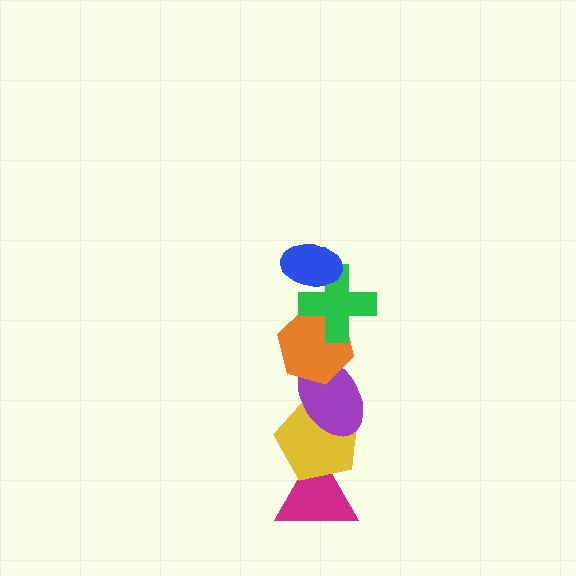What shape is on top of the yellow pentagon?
The purple ellipse is on top of the yellow pentagon.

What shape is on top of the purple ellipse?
The orange hexagon is on top of the purple ellipse.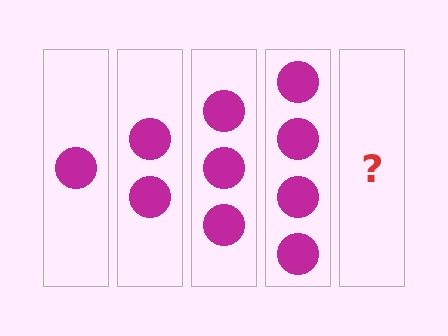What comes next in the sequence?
The next element should be 5 circles.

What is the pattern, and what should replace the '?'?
The pattern is that each step adds one more circle. The '?' should be 5 circles.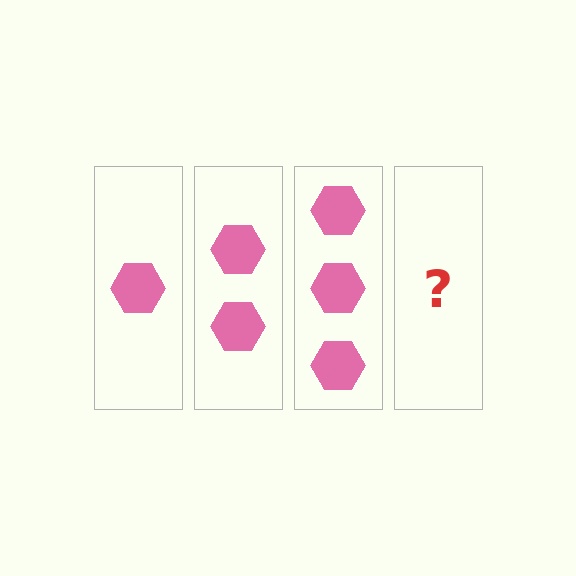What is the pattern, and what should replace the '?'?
The pattern is that each step adds one more hexagon. The '?' should be 4 hexagons.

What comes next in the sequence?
The next element should be 4 hexagons.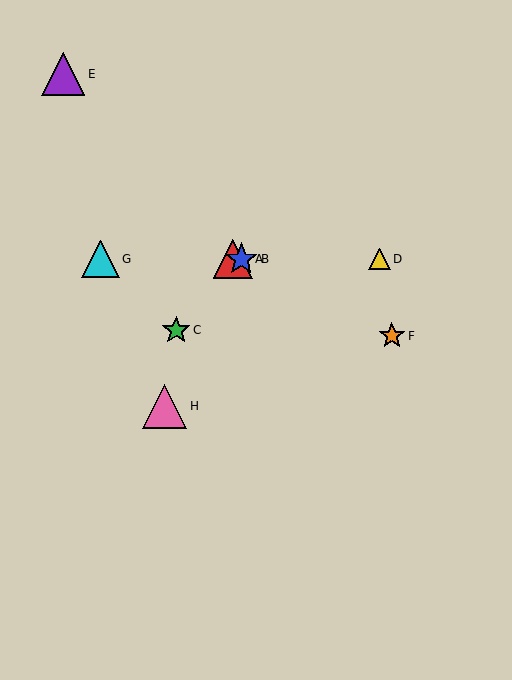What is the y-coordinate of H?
Object H is at y≈406.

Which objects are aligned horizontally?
Objects A, B, D, G are aligned horizontally.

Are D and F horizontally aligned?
No, D is at y≈259 and F is at y≈336.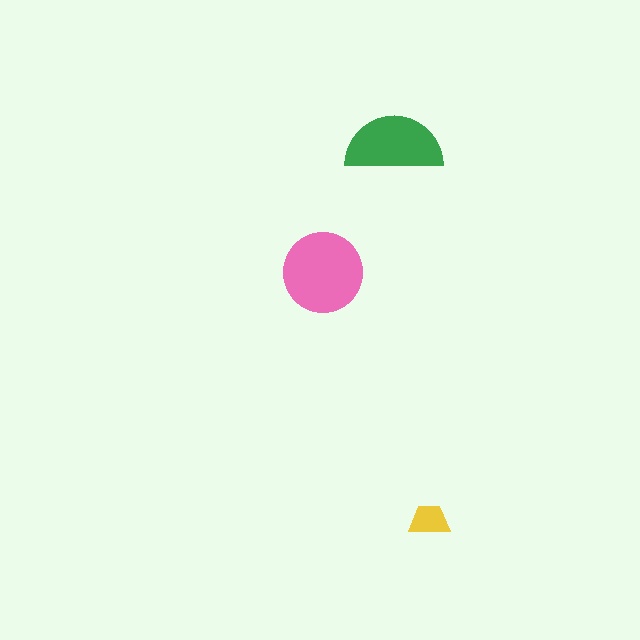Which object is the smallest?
The yellow trapezoid.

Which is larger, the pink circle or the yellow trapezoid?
The pink circle.